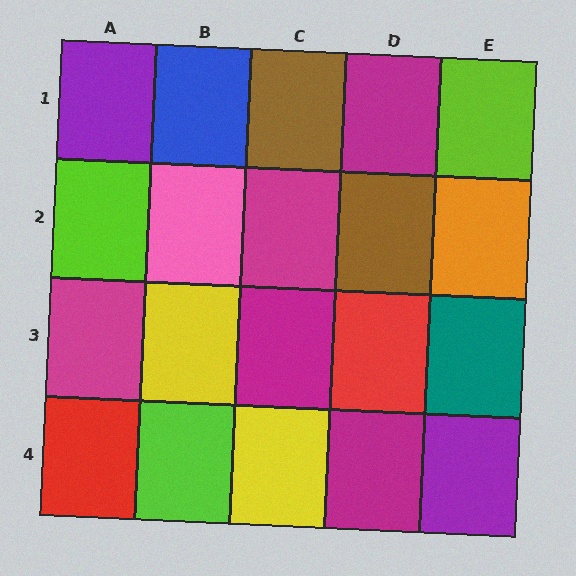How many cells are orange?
1 cell is orange.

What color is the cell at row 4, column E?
Purple.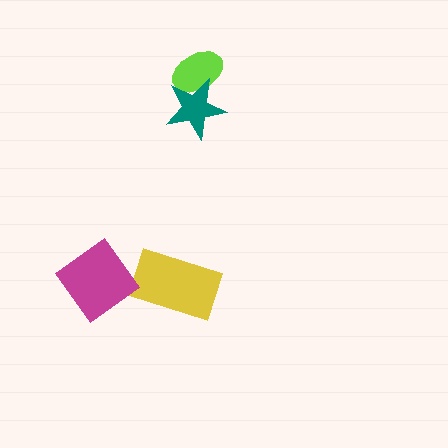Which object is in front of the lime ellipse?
The teal star is in front of the lime ellipse.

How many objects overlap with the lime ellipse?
1 object overlaps with the lime ellipse.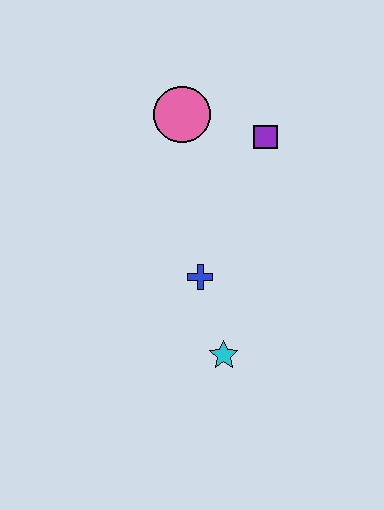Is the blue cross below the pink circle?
Yes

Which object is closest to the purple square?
The pink circle is closest to the purple square.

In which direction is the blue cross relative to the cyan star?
The blue cross is above the cyan star.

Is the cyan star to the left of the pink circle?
No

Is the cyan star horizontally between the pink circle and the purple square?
Yes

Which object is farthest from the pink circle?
The cyan star is farthest from the pink circle.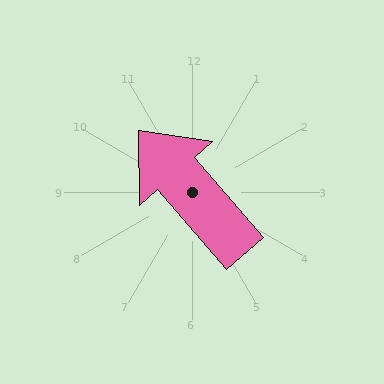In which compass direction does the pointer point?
Northwest.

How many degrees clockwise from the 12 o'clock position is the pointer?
Approximately 319 degrees.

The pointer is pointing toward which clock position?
Roughly 11 o'clock.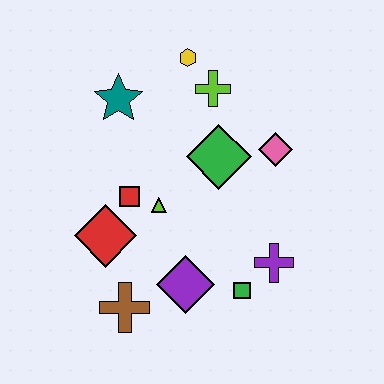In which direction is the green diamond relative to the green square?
The green diamond is above the green square.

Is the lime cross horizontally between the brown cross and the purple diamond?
No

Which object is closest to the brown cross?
The purple diamond is closest to the brown cross.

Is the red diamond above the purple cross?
Yes